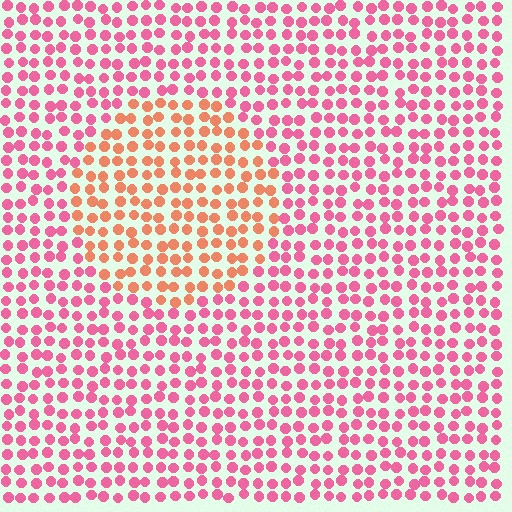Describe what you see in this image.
The image is filled with small pink elements in a uniform arrangement. A circle-shaped region is visible where the elements are tinted to a slightly different hue, forming a subtle color boundary.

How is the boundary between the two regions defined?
The boundary is defined purely by a slight shift in hue (about 40 degrees). Spacing, size, and orientation are identical on both sides.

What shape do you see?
I see a circle.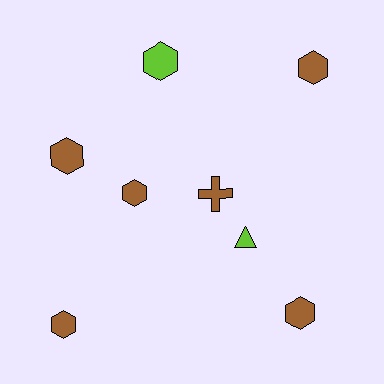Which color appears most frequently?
Brown, with 6 objects.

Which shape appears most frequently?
Hexagon, with 6 objects.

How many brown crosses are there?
There is 1 brown cross.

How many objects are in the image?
There are 8 objects.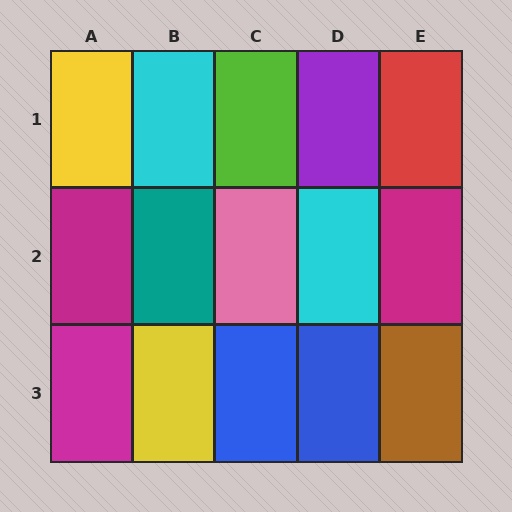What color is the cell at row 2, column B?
Teal.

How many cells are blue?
2 cells are blue.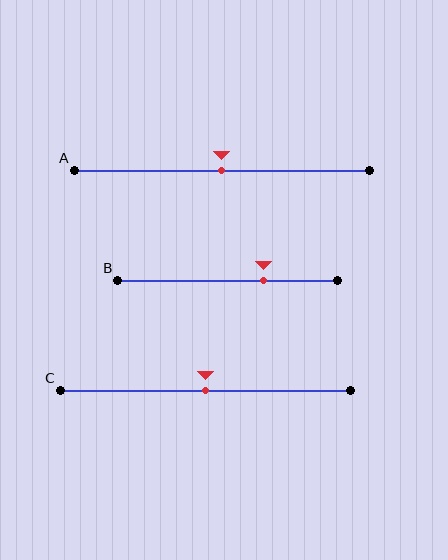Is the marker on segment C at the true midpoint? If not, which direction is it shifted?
Yes, the marker on segment C is at the true midpoint.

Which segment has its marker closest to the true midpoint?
Segment A has its marker closest to the true midpoint.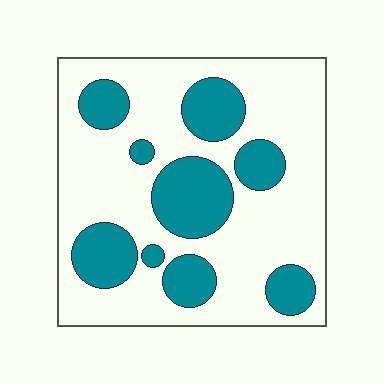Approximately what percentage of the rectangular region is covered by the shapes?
Approximately 30%.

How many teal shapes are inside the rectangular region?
9.